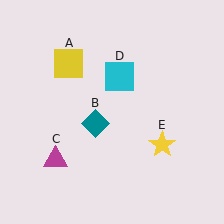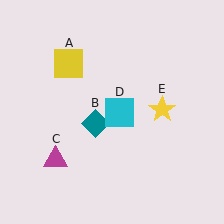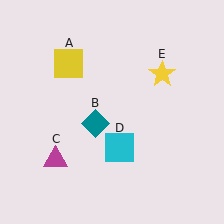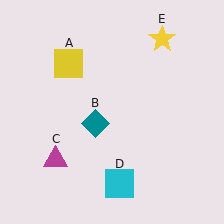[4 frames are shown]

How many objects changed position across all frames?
2 objects changed position: cyan square (object D), yellow star (object E).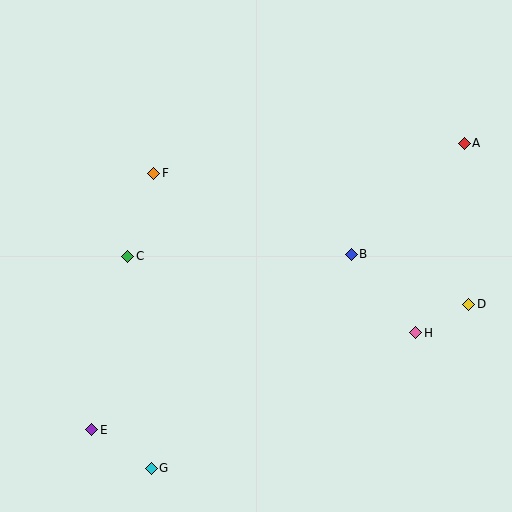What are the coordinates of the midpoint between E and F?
The midpoint between E and F is at (123, 302).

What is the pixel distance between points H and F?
The distance between H and F is 306 pixels.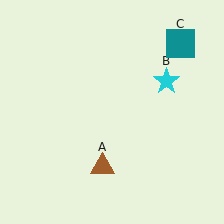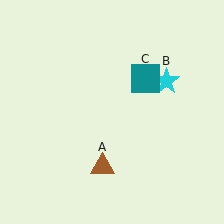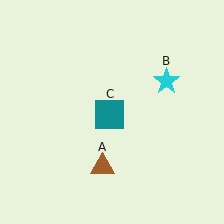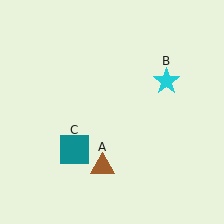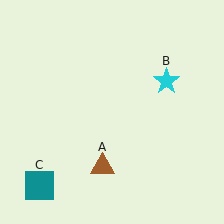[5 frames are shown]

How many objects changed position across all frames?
1 object changed position: teal square (object C).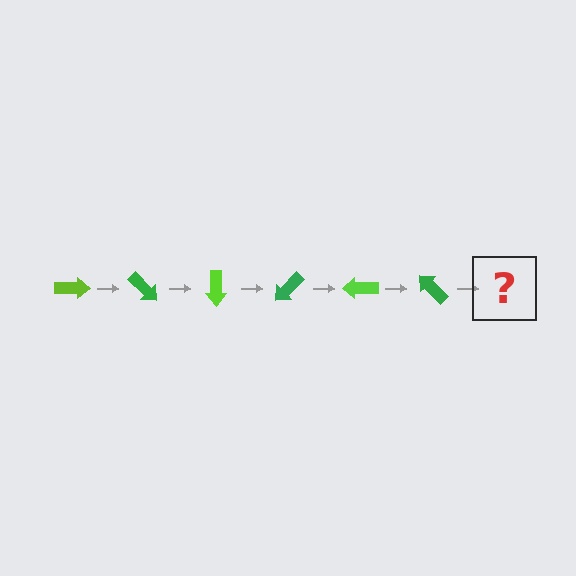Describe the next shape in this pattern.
It should be a lime arrow, rotated 270 degrees from the start.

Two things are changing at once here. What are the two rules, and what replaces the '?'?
The two rules are that it rotates 45 degrees each step and the color cycles through lime and green. The '?' should be a lime arrow, rotated 270 degrees from the start.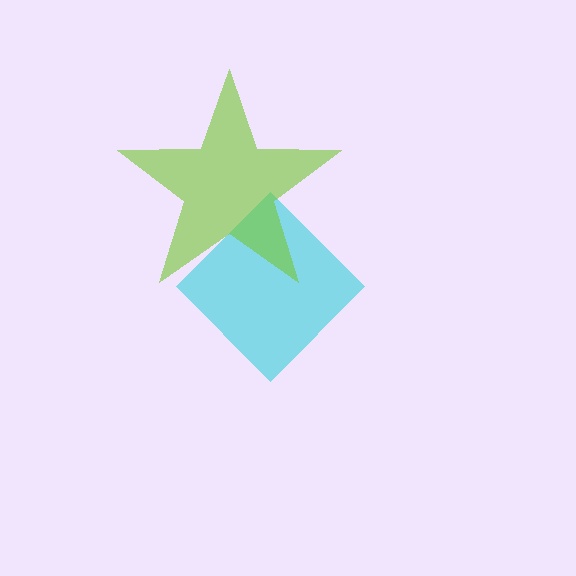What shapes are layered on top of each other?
The layered shapes are: a cyan diamond, a lime star.